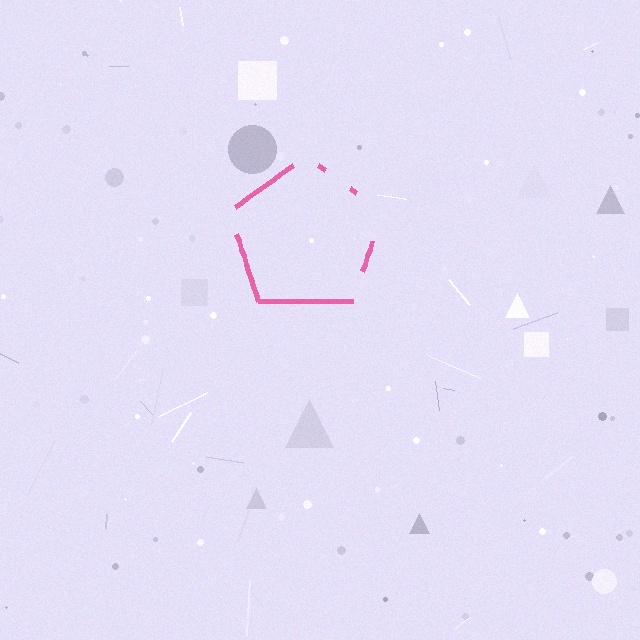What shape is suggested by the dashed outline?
The dashed outline suggests a pentagon.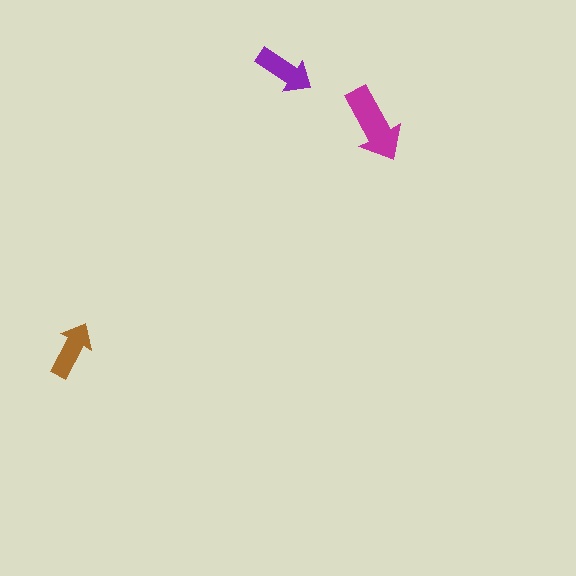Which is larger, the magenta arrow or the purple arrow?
The magenta one.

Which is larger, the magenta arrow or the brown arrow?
The magenta one.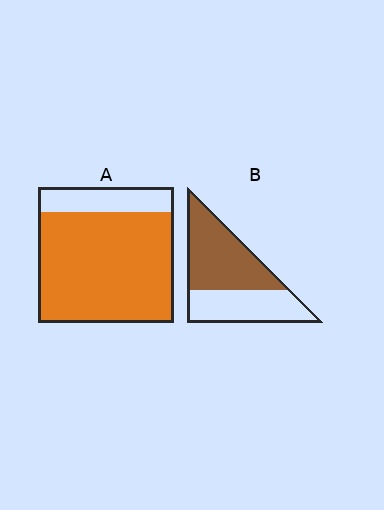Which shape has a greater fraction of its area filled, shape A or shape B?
Shape A.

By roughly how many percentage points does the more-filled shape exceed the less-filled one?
By roughly 25 percentage points (A over B).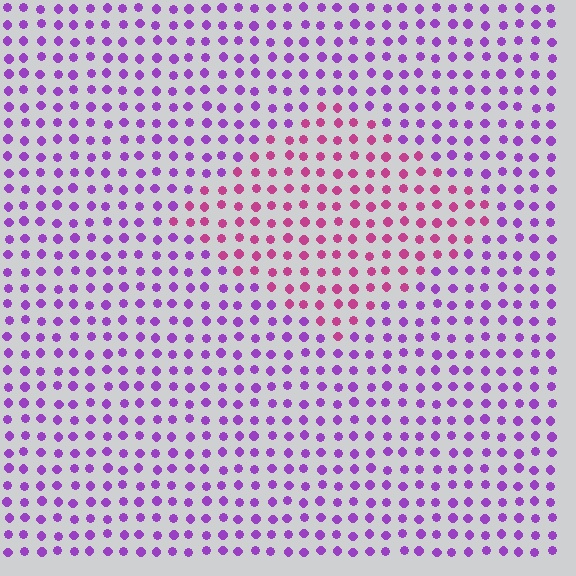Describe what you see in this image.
The image is filled with small purple elements in a uniform arrangement. A diamond-shaped region is visible where the elements are tinted to a slightly different hue, forming a subtle color boundary.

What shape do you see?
I see a diamond.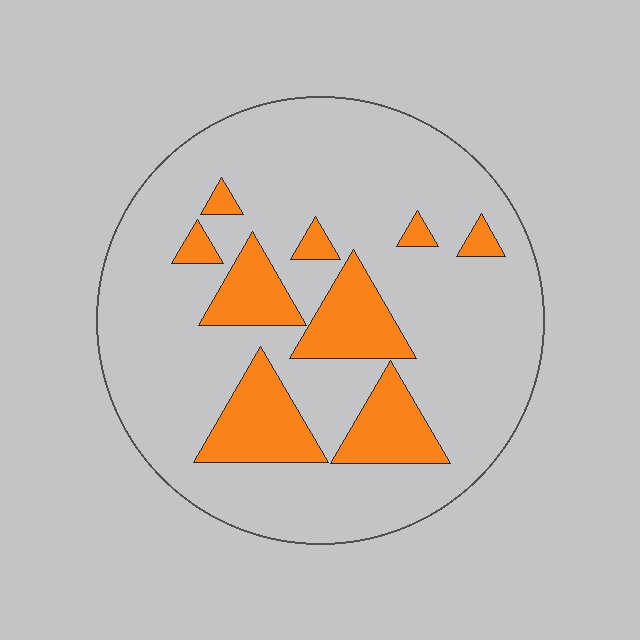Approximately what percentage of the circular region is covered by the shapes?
Approximately 20%.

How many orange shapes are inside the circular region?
9.